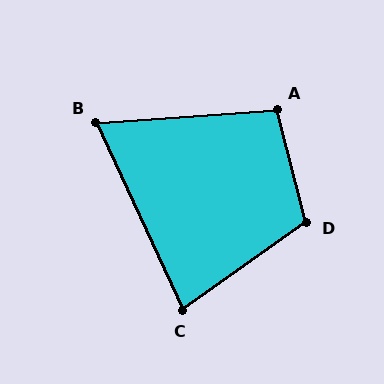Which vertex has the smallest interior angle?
B, at approximately 69 degrees.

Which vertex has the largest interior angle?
D, at approximately 111 degrees.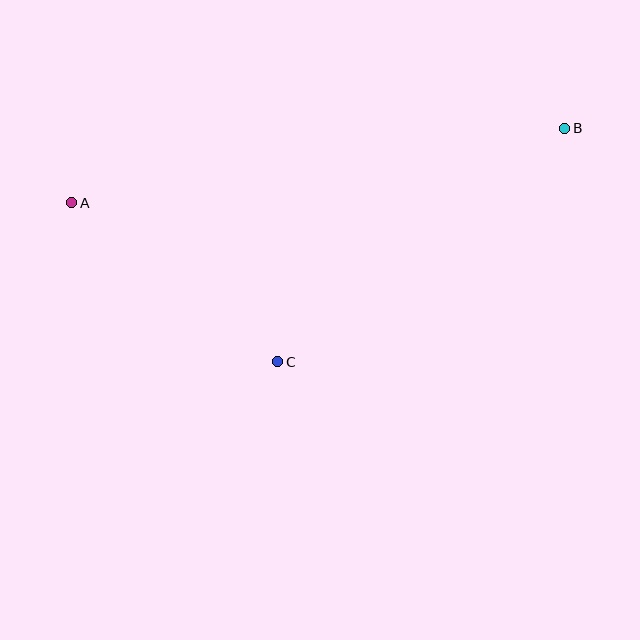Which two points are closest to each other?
Points A and C are closest to each other.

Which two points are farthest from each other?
Points A and B are farthest from each other.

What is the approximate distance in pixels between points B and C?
The distance between B and C is approximately 370 pixels.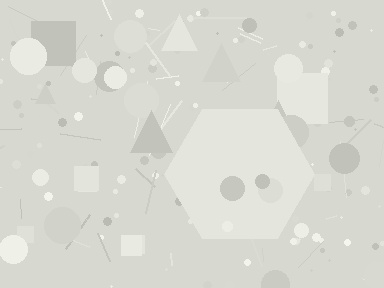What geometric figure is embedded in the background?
A hexagon is embedded in the background.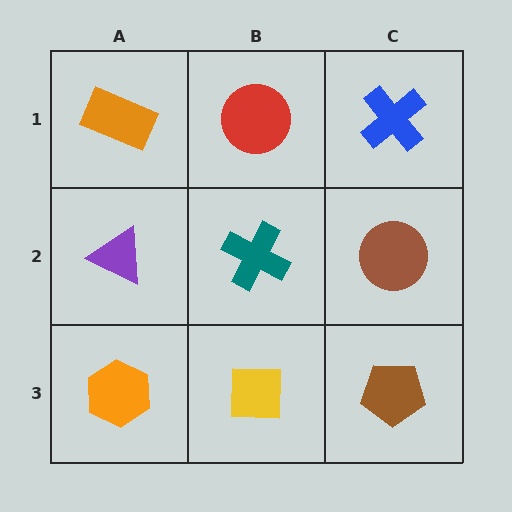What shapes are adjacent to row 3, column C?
A brown circle (row 2, column C), a yellow square (row 3, column B).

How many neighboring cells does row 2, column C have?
3.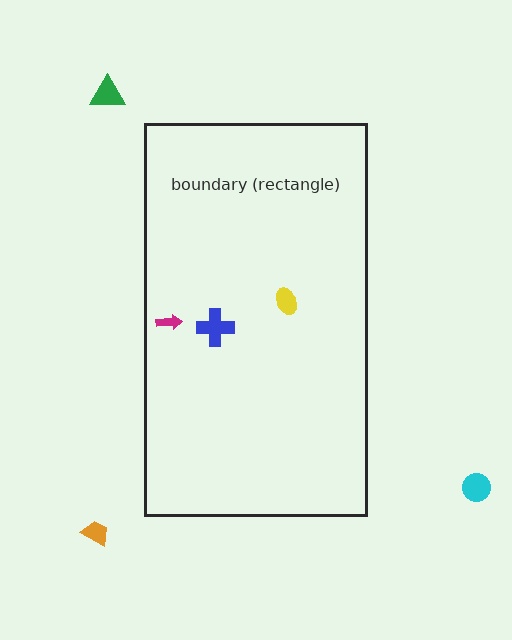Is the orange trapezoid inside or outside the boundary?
Outside.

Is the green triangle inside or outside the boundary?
Outside.